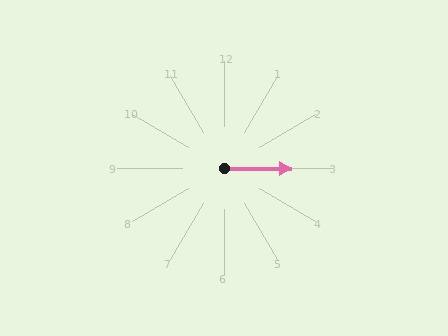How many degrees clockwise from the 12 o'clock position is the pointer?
Approximately 90 degrees.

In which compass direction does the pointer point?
East.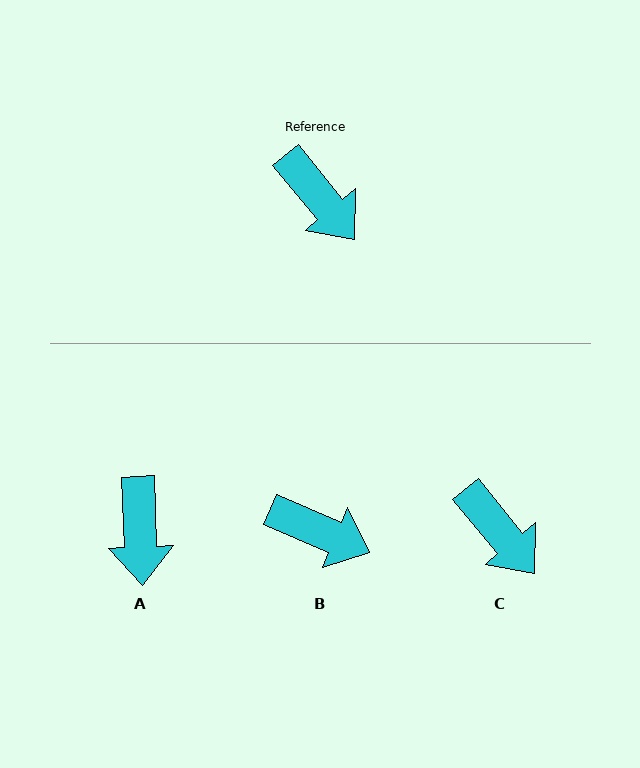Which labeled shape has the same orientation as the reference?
C.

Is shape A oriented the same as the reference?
No, it is off by about 37 degrees.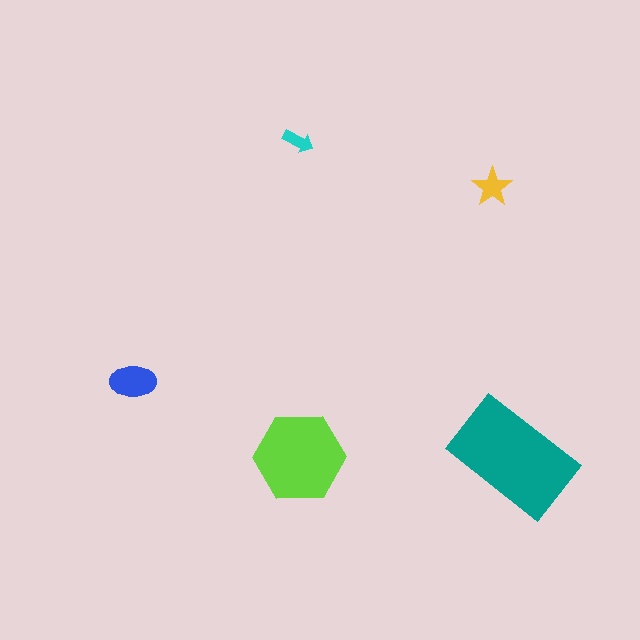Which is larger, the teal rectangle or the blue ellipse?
The teal rectangle.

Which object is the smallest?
The cyan arrow.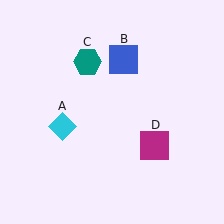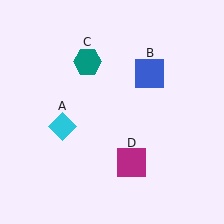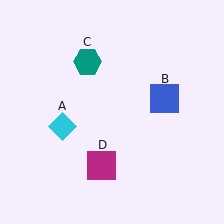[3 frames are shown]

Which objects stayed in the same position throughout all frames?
Cyan diamond (object A) and teal hexagon (object C) remained stationary.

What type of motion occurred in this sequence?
The blue square (object B), magenta square (object D) rotated clockwise around the center of the scene.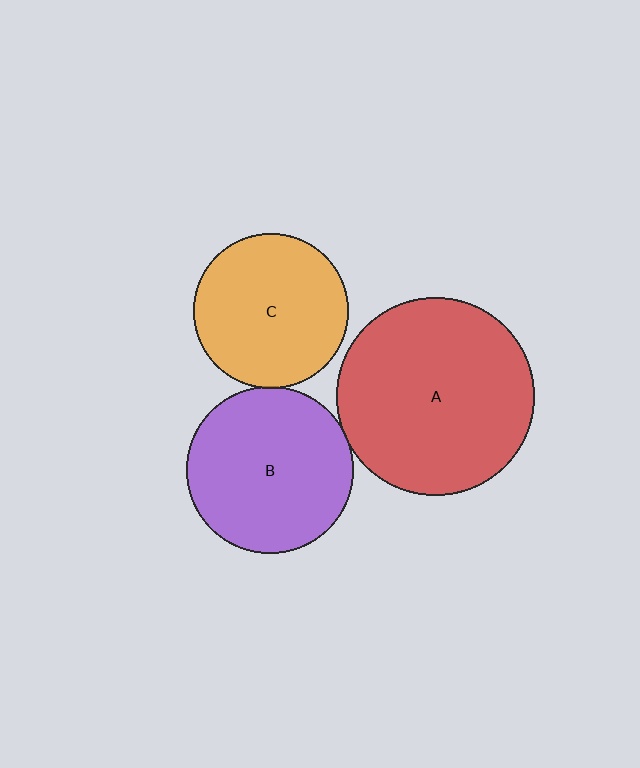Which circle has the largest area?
Circle A (red).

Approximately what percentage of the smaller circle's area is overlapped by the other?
Approximately 5%.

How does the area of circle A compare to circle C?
Approximately 1.6 times.